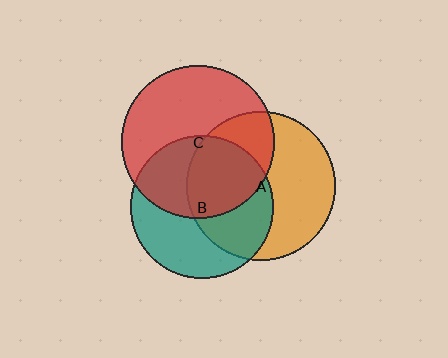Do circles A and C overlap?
Yes.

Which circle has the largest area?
Circle C (red).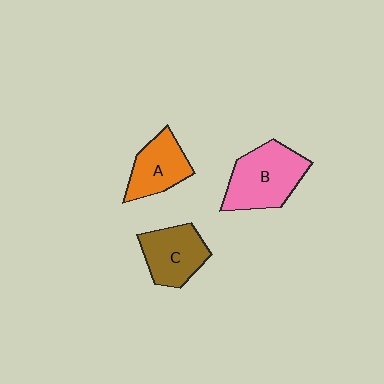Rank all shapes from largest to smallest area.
From largest to smallest: B (pink), C (brown), A (orange).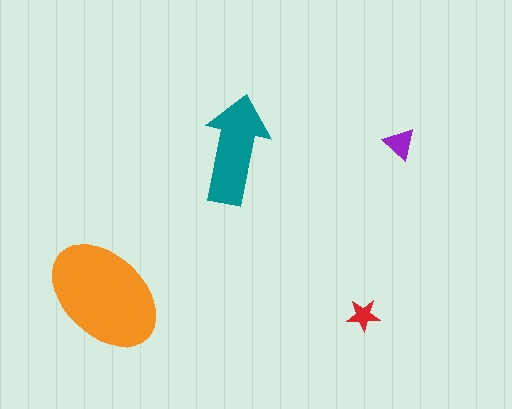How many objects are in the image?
There are 4 objects in the image.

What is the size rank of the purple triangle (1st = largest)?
3rd.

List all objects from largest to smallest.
The orange ellipse, the teal arrow, the purple triangle, the red star.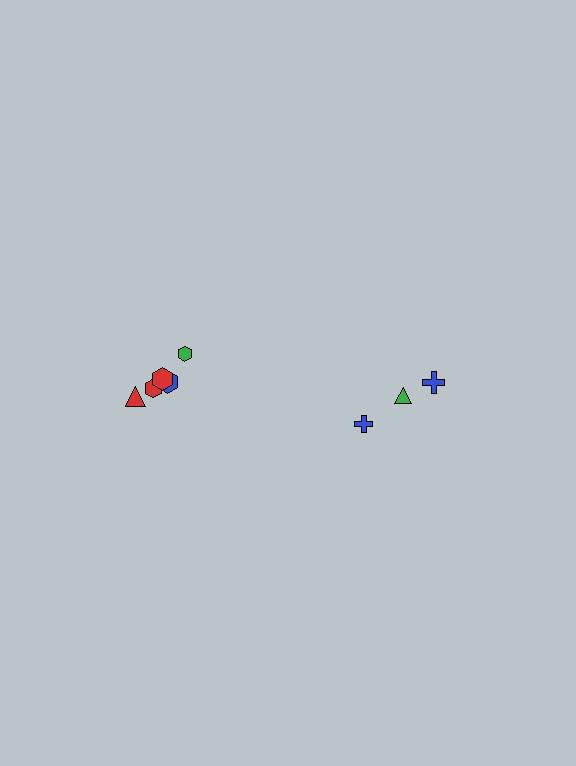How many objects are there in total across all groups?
There are 8 objects.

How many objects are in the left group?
There are 5 objects.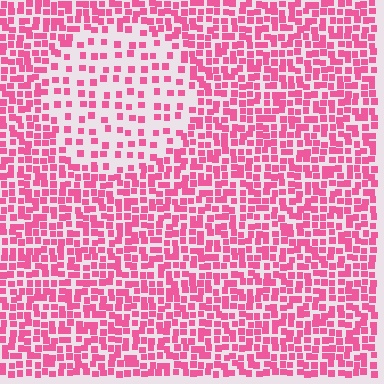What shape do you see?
I see a circle.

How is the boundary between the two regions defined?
The boundary is defined by a change in element density (approximately 2.3x ratio). All elements are the same color, size, and shape.